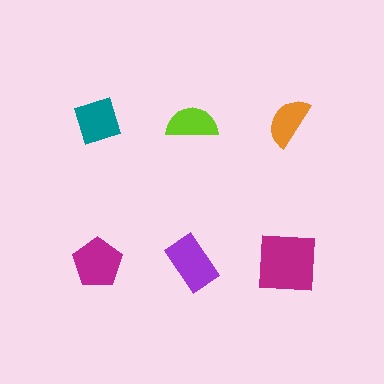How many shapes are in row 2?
3 shapes.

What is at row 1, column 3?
An orange semicircle.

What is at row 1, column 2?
A lime semicircle.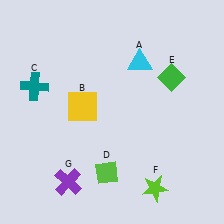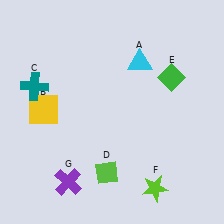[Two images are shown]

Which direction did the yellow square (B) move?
The yellow square (B) moved left.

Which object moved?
The yellow square (B) moved left.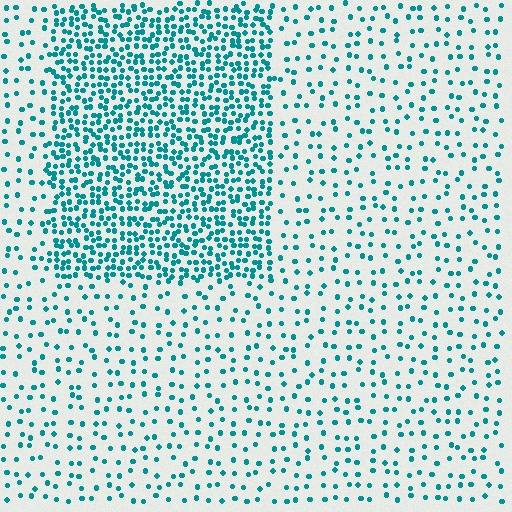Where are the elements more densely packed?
The elements are more densely packed inside the rectangle boundary.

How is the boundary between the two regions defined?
The boundary is defined by a change in element density (approximately 2.9x ratio). All elements are the same color, size, and shape.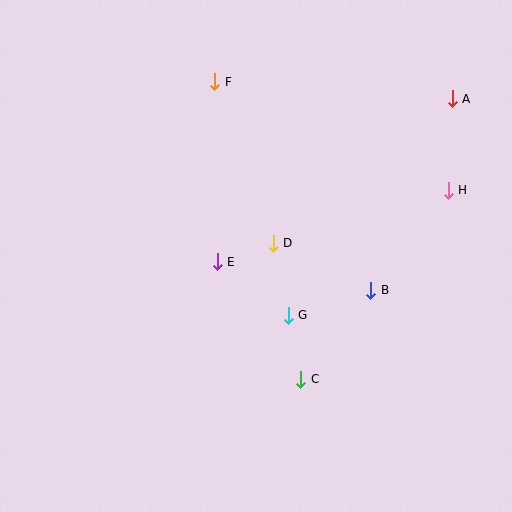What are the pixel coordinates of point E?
Point E is at (217, 262).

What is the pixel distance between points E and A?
The distance between E and A is 286 pixels.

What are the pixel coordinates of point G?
Point G is at (288, 315).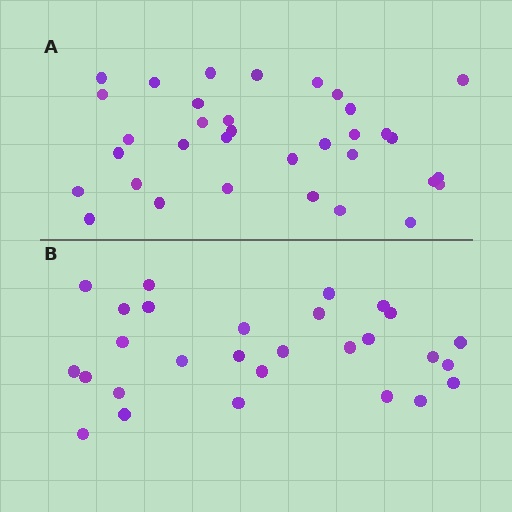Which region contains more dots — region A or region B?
Region A (the top region) has more dots.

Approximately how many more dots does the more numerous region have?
Region A has about 6 more dots than region B.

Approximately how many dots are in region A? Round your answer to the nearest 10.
About 30 dots. (The exact count is 34, which rounds to 30.)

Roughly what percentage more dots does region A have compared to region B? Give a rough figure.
About 20% more.